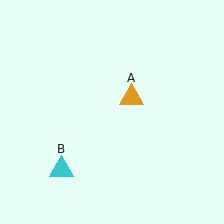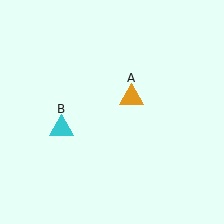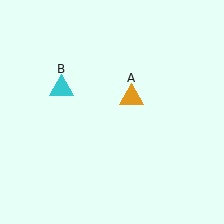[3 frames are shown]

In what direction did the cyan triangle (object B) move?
The cyan triangle (object B) moved up.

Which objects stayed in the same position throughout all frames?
Orange triangle (object A) remained stationary.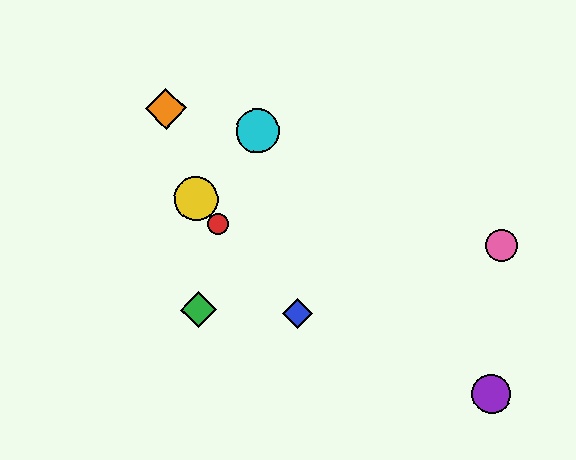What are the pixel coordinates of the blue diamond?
The blue diamond is at (298, 313).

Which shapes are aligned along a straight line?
The red circle, the blue diamond, the yellow circle are aligned along a straight line.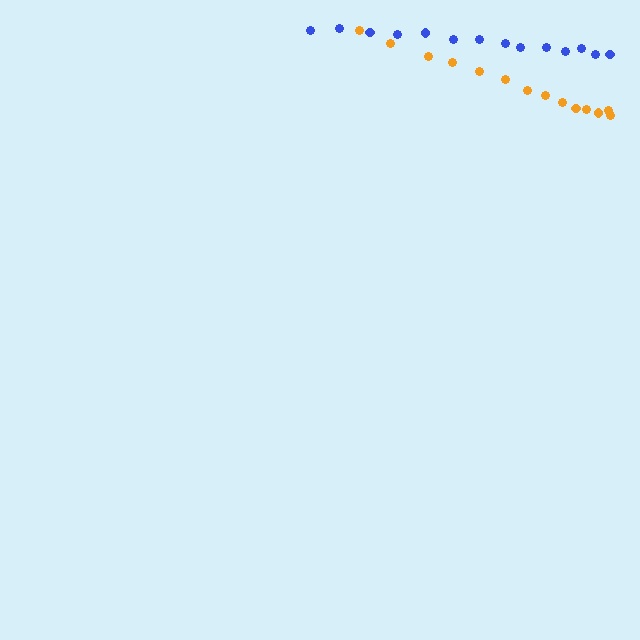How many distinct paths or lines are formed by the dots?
There are 2 distinct paths.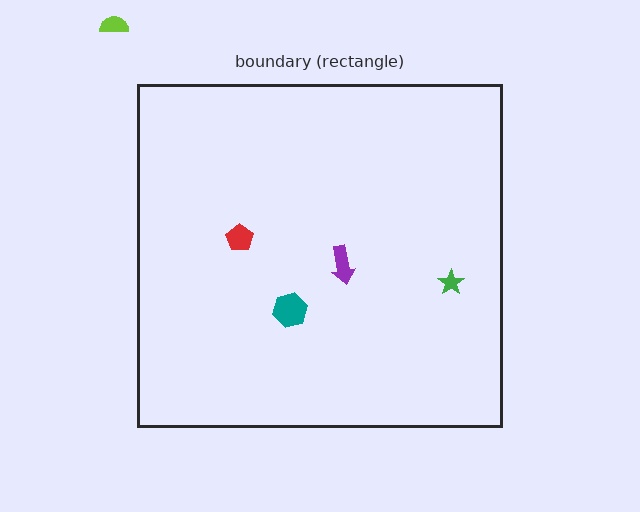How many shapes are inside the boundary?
4 inside, 1 outside.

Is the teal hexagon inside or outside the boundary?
Inside.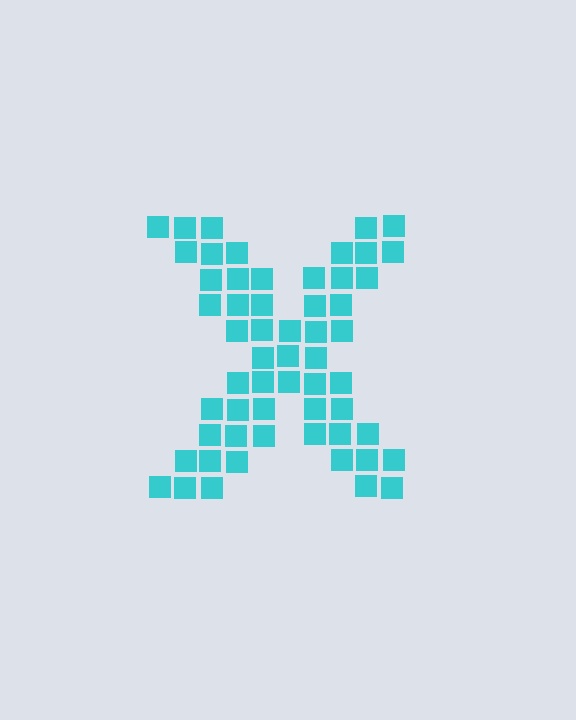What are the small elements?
The small elements are squares.